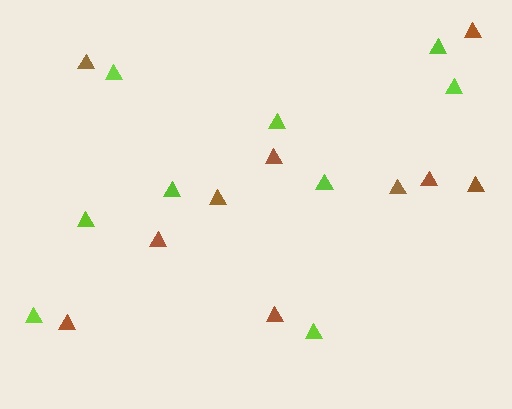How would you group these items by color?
There are 2 groups: one group of lime triangles (9) and one group of brown triangles (10).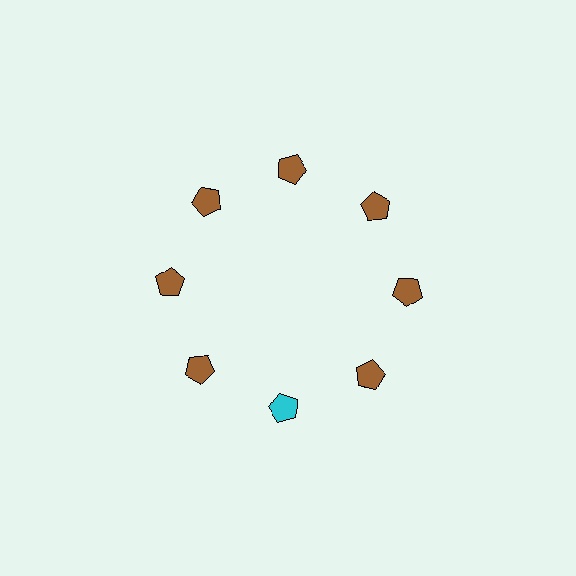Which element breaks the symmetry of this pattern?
The cyan pentagon at roughly the 6 o'clock position breaks the symmetry. All other shapes are brown pentagons.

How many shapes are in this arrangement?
There are 8 shapes arranged in a ring pattern.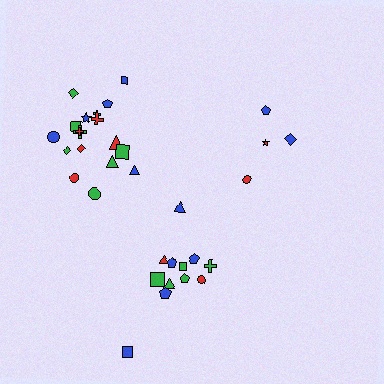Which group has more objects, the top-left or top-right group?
The top-left group.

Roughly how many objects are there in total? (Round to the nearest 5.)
Roughly 35 objects in total.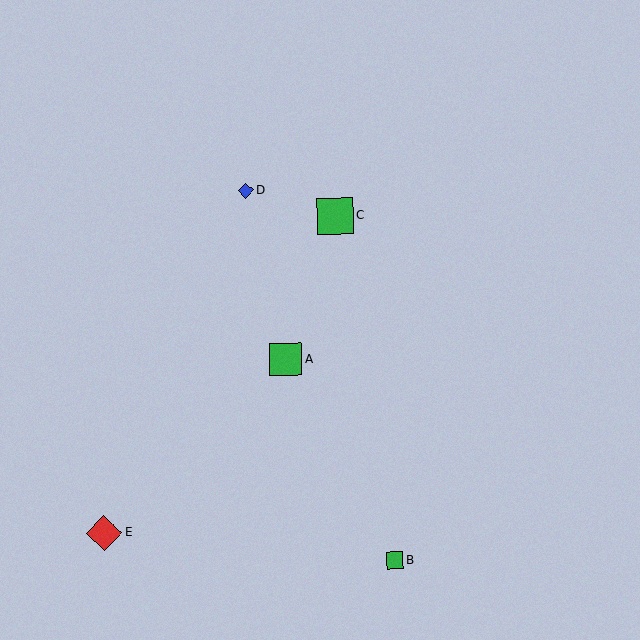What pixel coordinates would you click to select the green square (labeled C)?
Click at (335, 216) to select the green square C.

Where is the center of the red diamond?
The center of the red diamond is at (104, 533).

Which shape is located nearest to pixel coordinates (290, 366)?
The green square (labeled A) at (286, 360) is nearest to that location.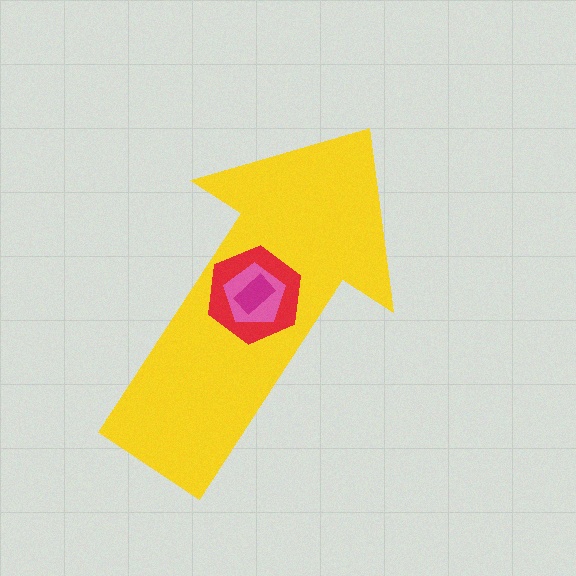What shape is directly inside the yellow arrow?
The red hexagon.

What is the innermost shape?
The magenta rectangle.